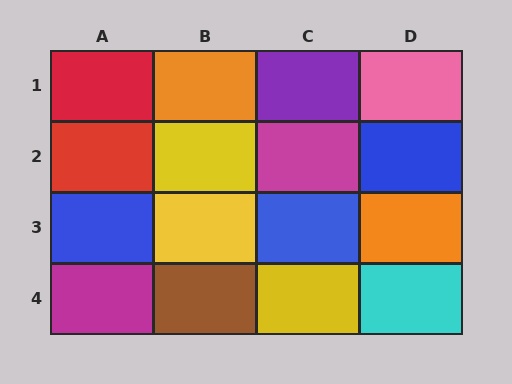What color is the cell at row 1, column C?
Purple.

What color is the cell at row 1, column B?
Orange.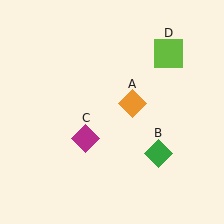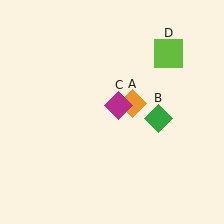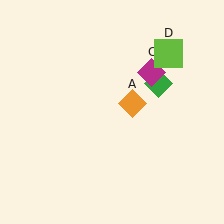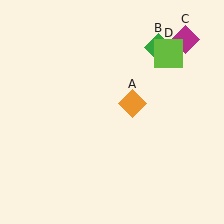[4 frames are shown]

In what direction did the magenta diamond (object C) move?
The magenta diamond (object C) moved up and to the right.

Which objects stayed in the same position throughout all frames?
Orange diamond (object A) and lime square (object D) remained stationary.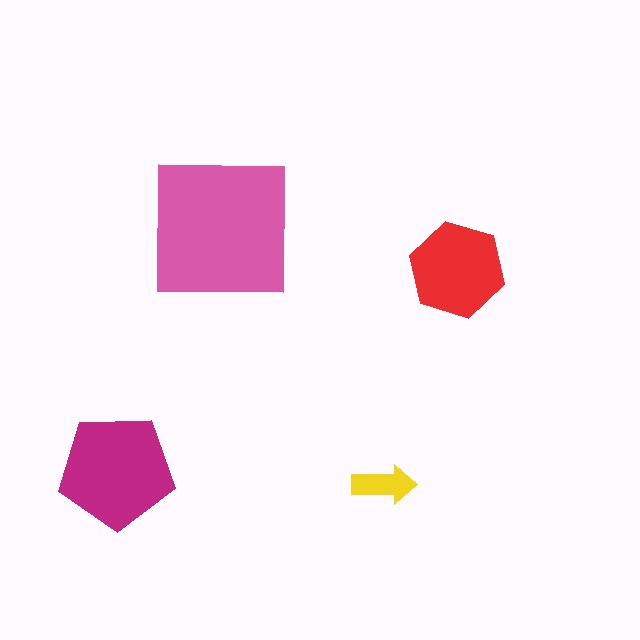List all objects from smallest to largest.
The yellow arrow, the red hexagon, the magenta pentagon, the pink square.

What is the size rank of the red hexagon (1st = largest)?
3rd.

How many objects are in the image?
There are 4 objects in the image.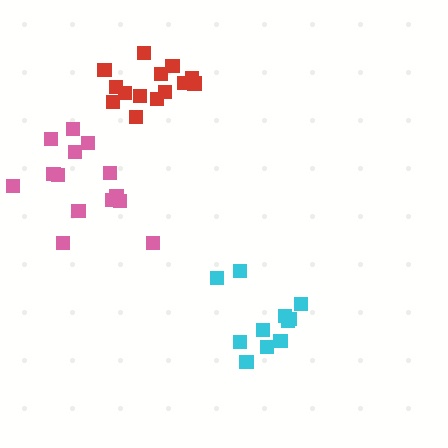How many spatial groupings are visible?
There are 3 spatial groupings.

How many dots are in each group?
Group 1: 11 dots, Group 2: 14 dots, Group 3: 14 dots (39 total).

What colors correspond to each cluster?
The clusters are colored: cyan, pink, red.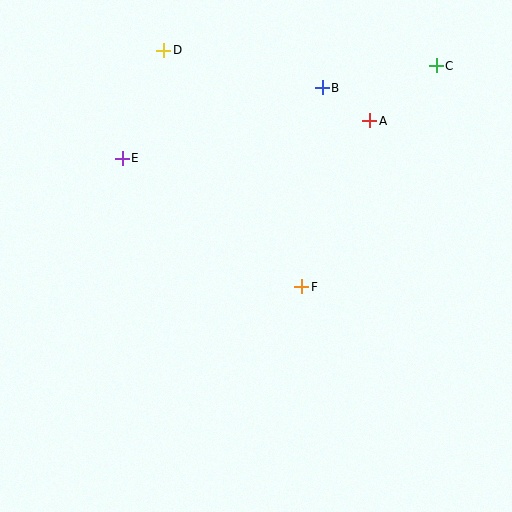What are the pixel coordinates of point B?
Point B is at (322, 88).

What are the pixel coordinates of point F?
Point F is at (302, 287).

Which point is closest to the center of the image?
Point F at (302, 287) is closest to the center.